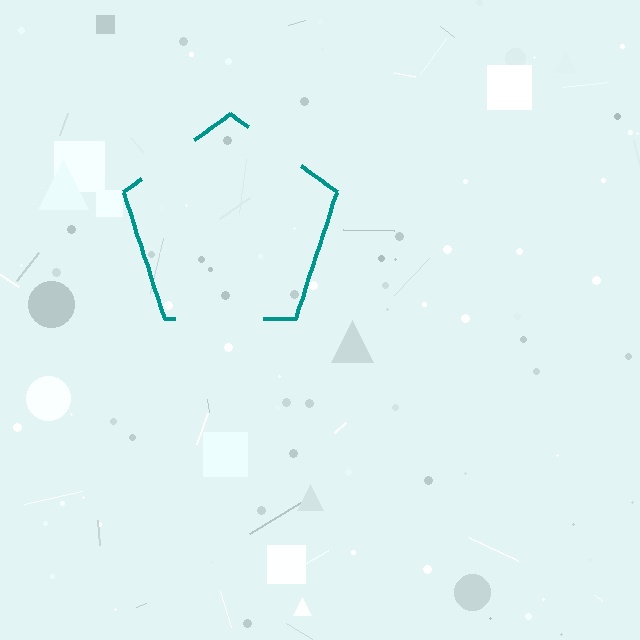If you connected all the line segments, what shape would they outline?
They would outline a pentagon.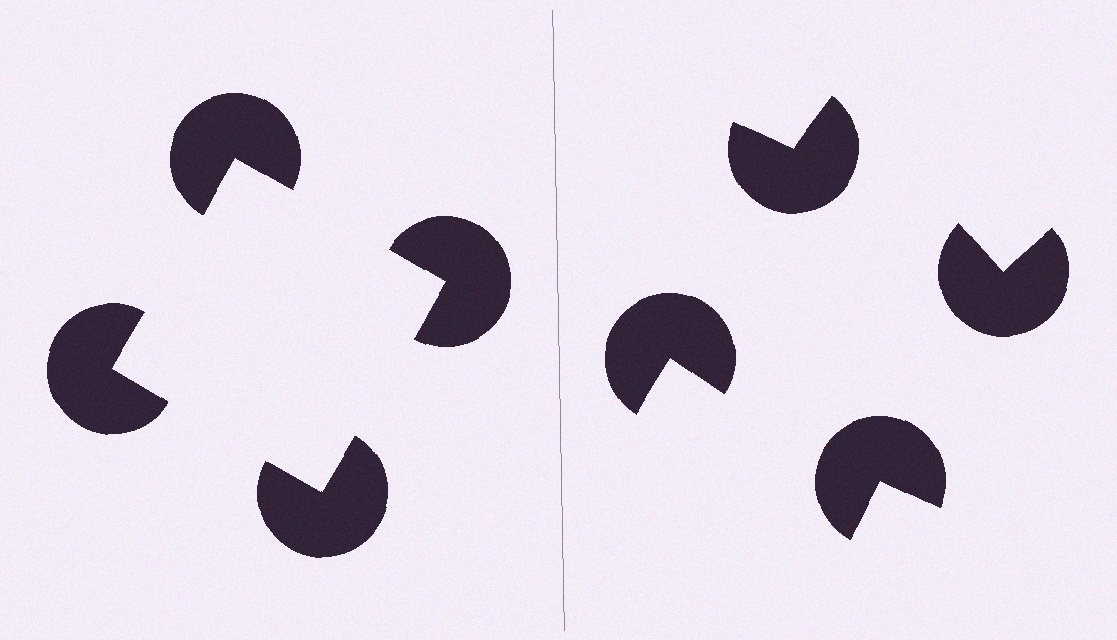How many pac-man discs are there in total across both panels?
8 — 4 on each side.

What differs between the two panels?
The pac-man discs are positioned identically on both sides; only the wedge orientations differ. On the left they align to a square; on the right they are misaligned.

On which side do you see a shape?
An illusory square appears on the left side. On the right side the wedge cuts are rotated, so no coherent shape forms.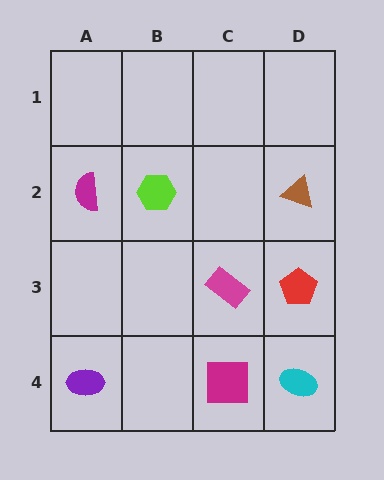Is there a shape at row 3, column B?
No, that cell is empty.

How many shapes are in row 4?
3 shapes.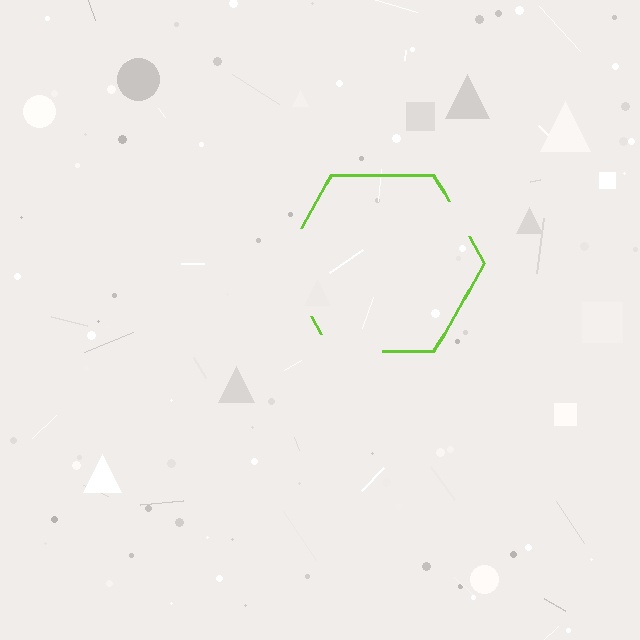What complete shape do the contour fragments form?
The contour fragments form a hexagon.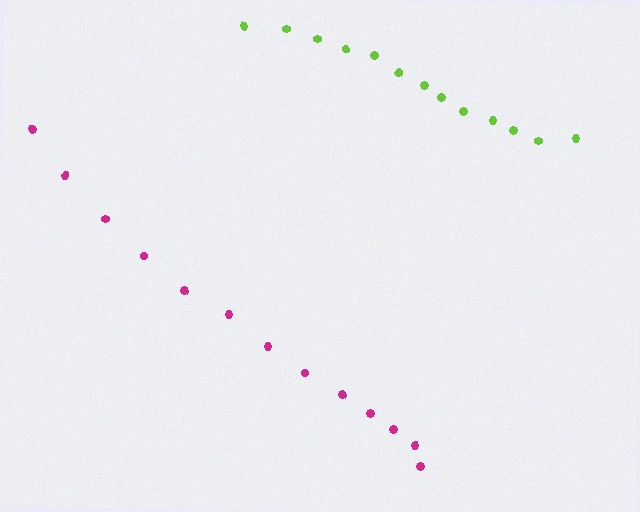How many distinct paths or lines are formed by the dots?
There are 2 distinct paths.